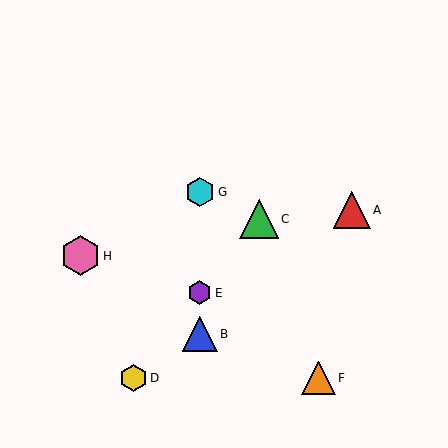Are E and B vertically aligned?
Yes, both are at x≈200.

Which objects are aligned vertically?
Objects B, E, G are aligned vertically.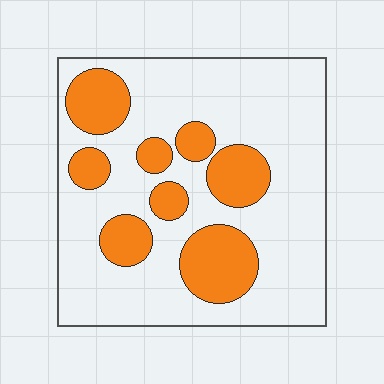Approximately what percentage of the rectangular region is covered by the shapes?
Approximately 25%.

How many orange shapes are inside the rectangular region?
8.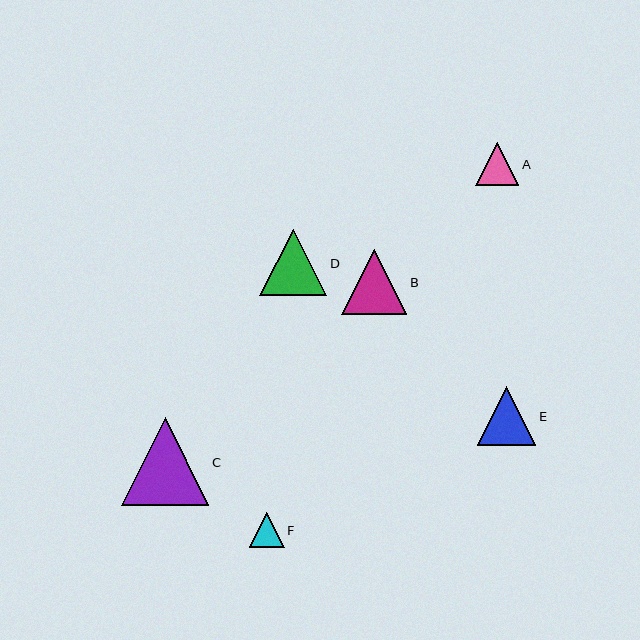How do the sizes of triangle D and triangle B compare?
Triangle D and triangle B are approximately the same size.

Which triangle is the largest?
Triangle C is the largest with a size of approximately 88 pixels.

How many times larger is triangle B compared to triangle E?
Triangle B is approximately 1.1 times the size of triangle E.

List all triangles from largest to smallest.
From largest to smallest: C, D, B, E, A, F.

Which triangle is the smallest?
Triangle F is the smallest with a size of approximately 35 pixels.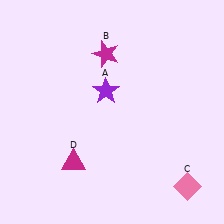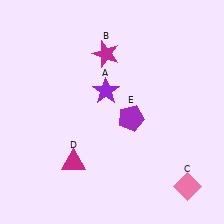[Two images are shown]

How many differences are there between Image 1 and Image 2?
There is 1 difference between the two images.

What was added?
A purple pentagon (E) was added in Image 2.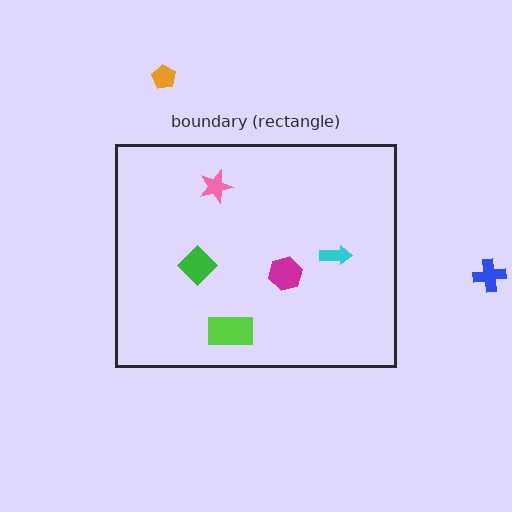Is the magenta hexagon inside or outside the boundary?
Inside.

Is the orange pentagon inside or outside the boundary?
Outside.